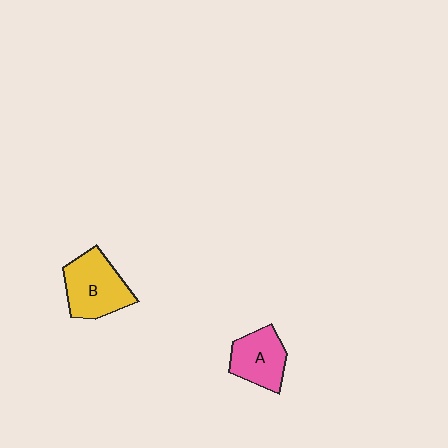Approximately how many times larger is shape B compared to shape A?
Approximately 1.3 times.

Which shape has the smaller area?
Shape A (pink).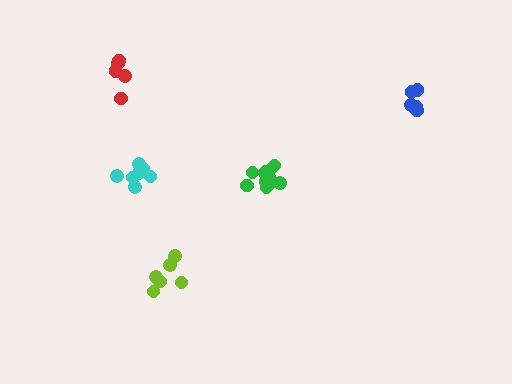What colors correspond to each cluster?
The clusters are colored: red, cyan, blue, lime, green.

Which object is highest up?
The red cluster is topmost.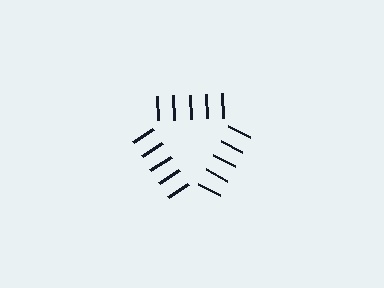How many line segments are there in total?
15 — 5 along each of the 3 edges.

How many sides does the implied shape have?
3 sides — the line-ends trace a triangle.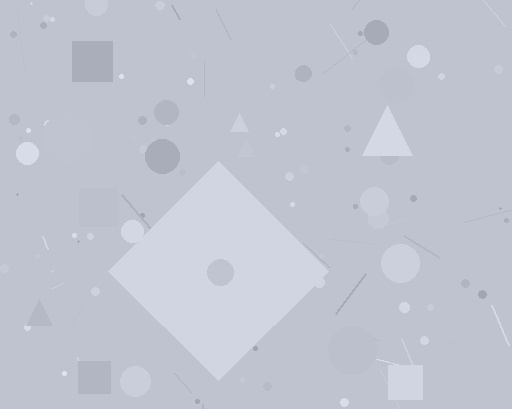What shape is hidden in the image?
A diamond is hidden in the image.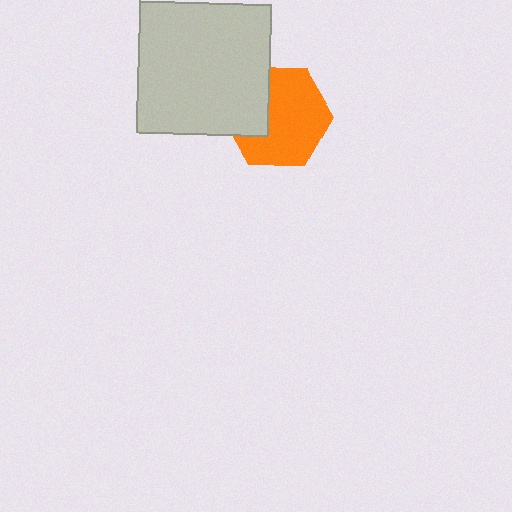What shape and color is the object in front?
The object in front is a light gray square.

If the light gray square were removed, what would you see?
You would see the complete orange hexagon.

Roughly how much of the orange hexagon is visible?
Most of it is visible (roughly 69%).